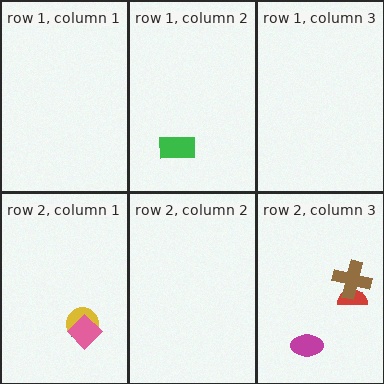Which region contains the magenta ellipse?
The row 2, column 3 region.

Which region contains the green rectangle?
The row 1, column 2 region.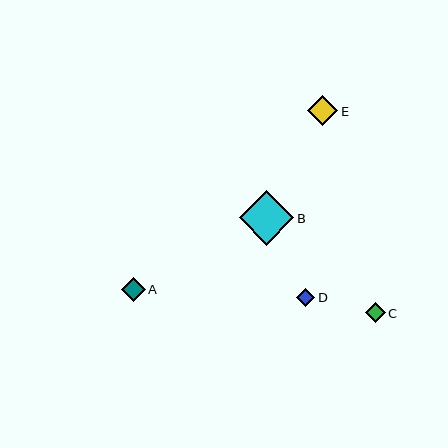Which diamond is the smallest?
Diamond D is the smallest with a size of approximately 18 pixels.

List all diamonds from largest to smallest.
From largest to smallest: B, E, A, C, D.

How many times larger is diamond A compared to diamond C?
Diamond A is approximately 1.2 times the size of diamond C.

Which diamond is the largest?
Diamond B is the largest with a size of approximately 55 pixels.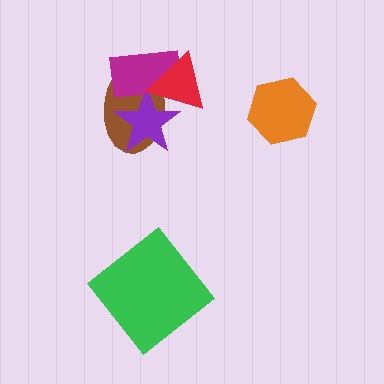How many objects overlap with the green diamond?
0 objects overlap with the green diamond.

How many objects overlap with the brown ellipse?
3 objects overlap with the brown ellipse.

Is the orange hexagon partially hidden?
No, no other shape covers it.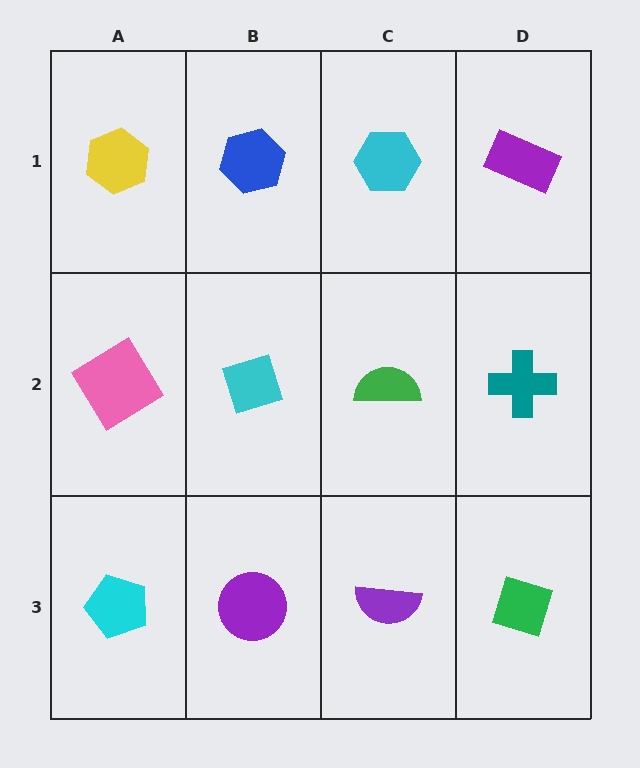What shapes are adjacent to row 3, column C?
A green semicircle (row 2, column C), a purple circle (row 3, column B), a green diamond (row 3, column D).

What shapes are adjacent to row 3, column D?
A teal cross (row 2, column D), a purple semicircle (row 3, column C).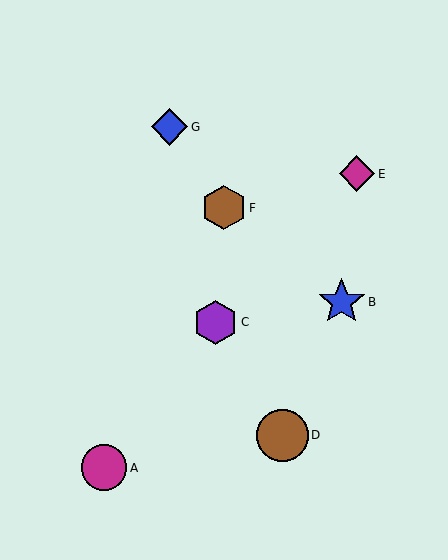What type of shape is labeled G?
Shape G is a blue diamond.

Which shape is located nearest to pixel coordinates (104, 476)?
The magenta circle (labeled A) at (104, 468) is nearest to that location.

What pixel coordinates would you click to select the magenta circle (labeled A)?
Click at (104, 468) to select the magenta circle A.